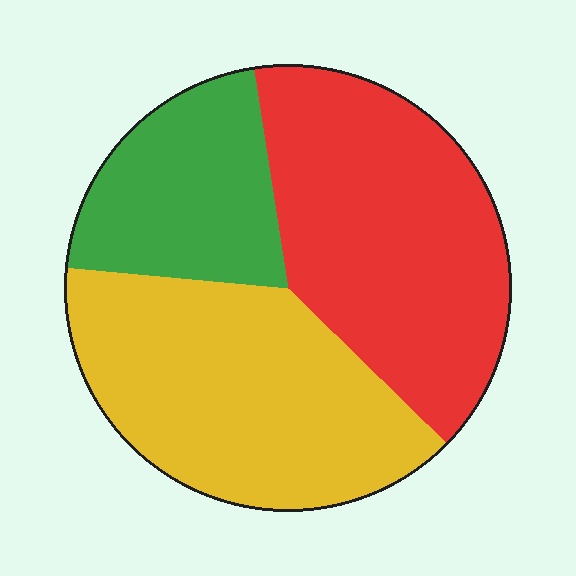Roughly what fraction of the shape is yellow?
Yellow covers 39% of the shape.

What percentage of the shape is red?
Red takes up about two fifths (2/5) of the shape.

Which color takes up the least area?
Green, at roughly 20%.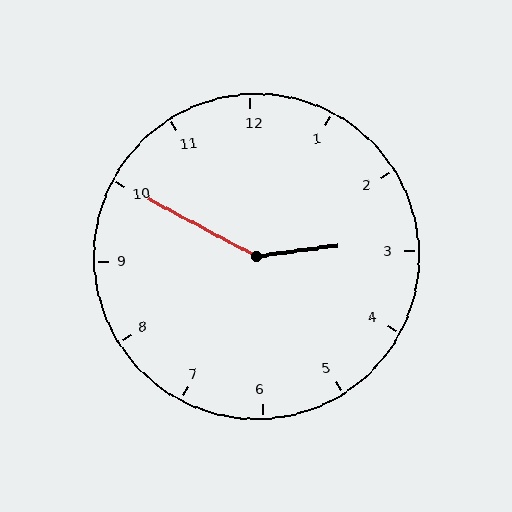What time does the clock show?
2:50.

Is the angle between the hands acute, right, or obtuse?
It is obtuse.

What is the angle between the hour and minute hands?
Approximately 145 degrees.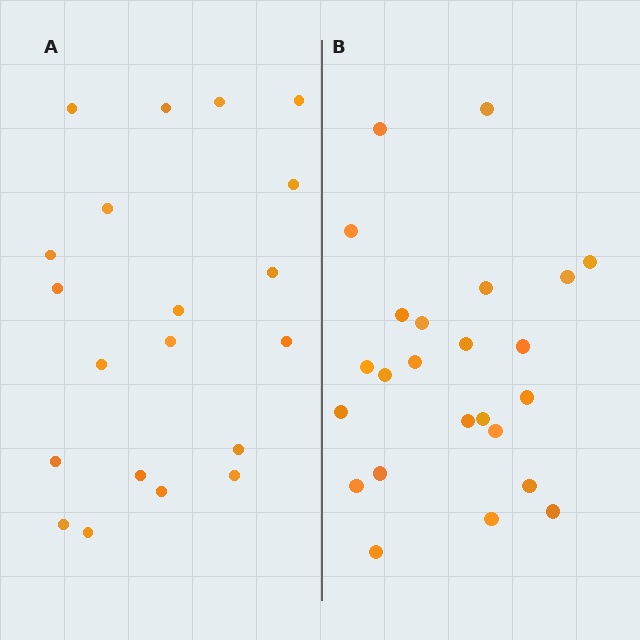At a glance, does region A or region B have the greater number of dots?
Region B (the right region) has more dots.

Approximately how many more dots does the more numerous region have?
Region B has about 4 more dots than region A.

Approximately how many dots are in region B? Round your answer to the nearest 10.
About 20 dots. (The exact count is 24, which rounds to 20.)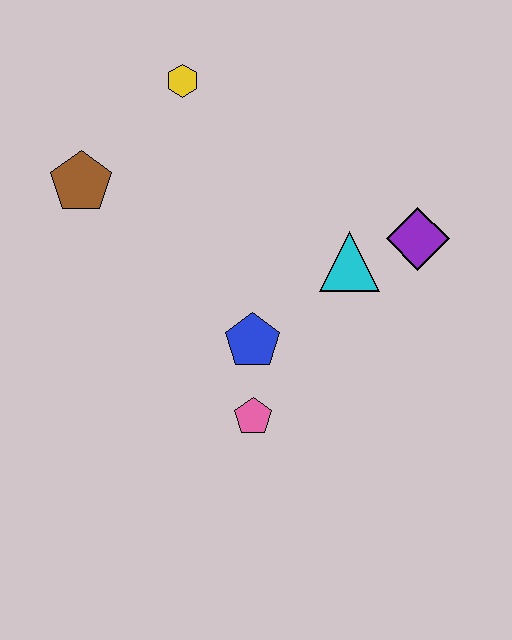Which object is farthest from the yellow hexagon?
The pink pentagon is farthest from the yellow hexagon.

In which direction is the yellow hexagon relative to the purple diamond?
The yellow hexagon is to the left of the purple diamond.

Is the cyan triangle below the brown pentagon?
Yes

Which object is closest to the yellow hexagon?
The brown pentagon is closest to the yellow hexagon.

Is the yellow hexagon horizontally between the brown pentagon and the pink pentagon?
Yes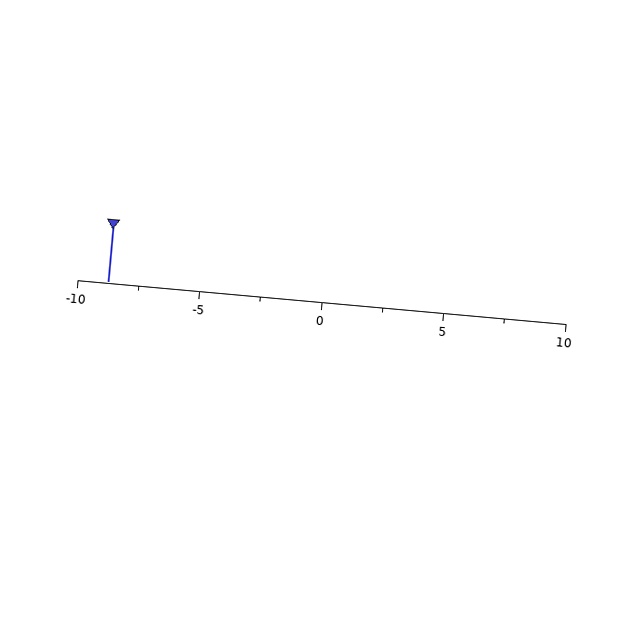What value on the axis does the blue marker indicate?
The marker indicates approximately -8.8.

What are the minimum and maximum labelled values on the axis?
The axis runs from -10 to 10.